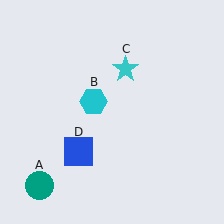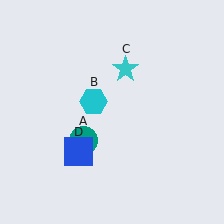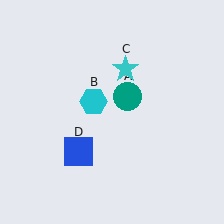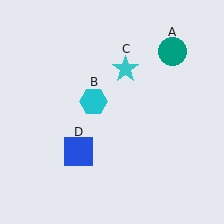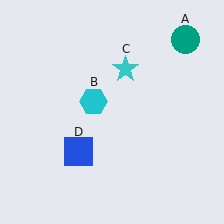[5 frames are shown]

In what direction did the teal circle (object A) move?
The teal circle (object A) moved up and to the right.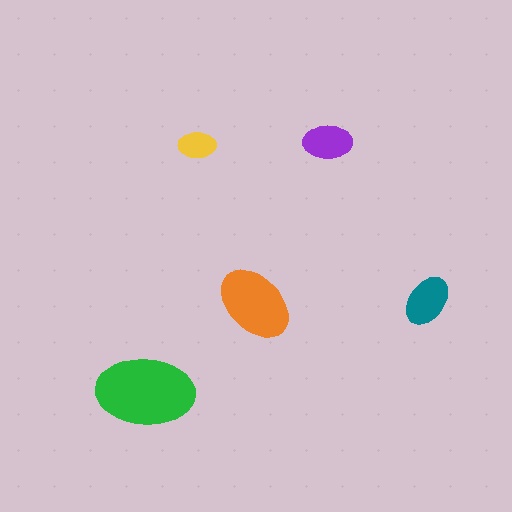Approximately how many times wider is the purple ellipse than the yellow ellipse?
About 1.5 times wider.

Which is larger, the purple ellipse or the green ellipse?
The green one.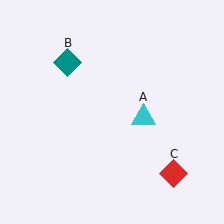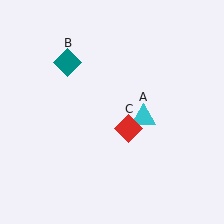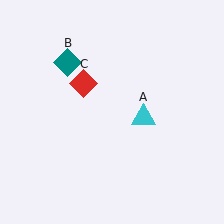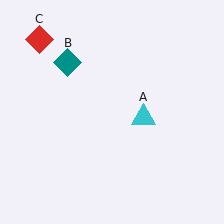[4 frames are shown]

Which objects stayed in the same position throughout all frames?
Cyan triangle (object A) and teal diamond (object B) remained stationary.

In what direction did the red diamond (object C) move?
The red diamond (object C) moved up and to the left.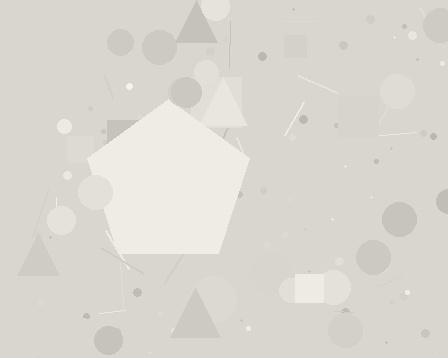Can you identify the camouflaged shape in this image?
The camouflaged shape is a pentagon.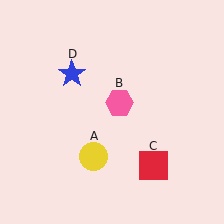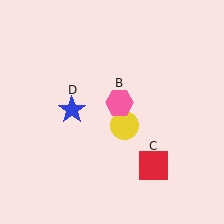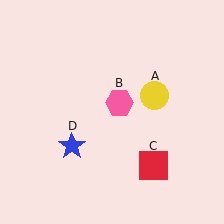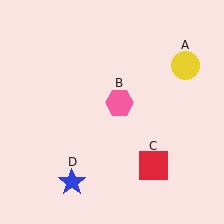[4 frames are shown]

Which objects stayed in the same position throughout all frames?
Pink hexagon (object B) and red square (object C) remained stationary.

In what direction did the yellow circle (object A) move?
The yellow circle (object A) moved up and to the right.